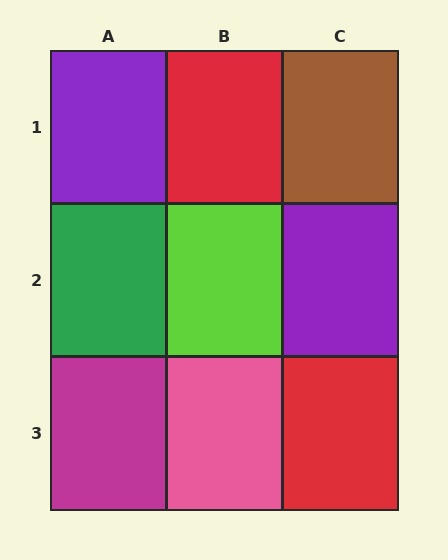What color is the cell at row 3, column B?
Pink.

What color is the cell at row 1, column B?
Red.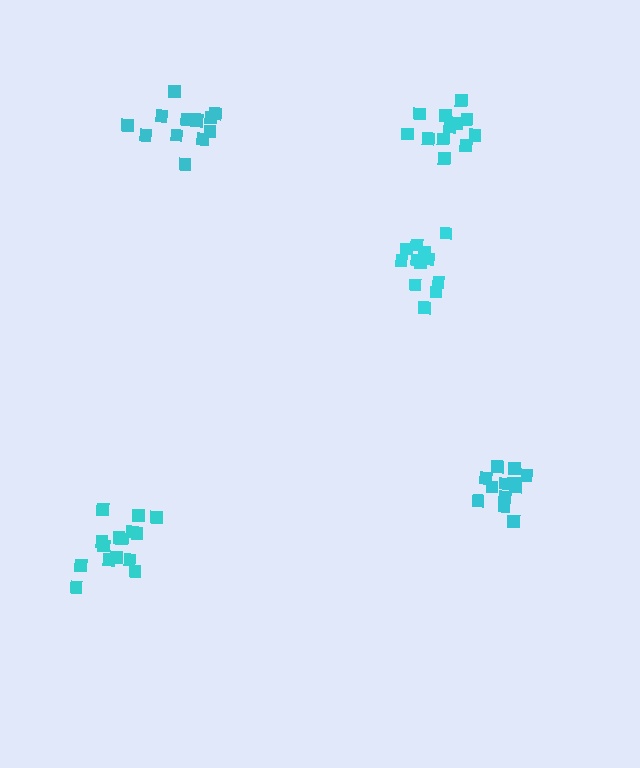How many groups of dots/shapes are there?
There are 5 groups.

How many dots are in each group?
Group 1: 12 dots, Group 2: 13 dots, Group 3: 13 dots, Group 4: 15 dots, Group 5: 12 dots (65 total).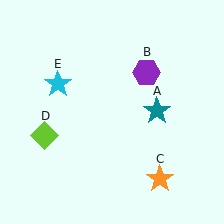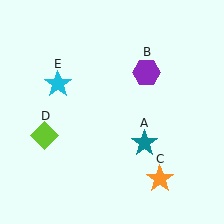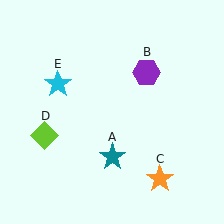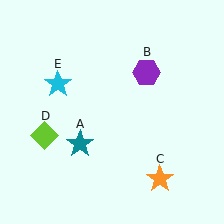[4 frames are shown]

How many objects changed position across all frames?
1 object changed position: teal star (object A).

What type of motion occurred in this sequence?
The teal star (object A) rotated clockwise around the center of the scene.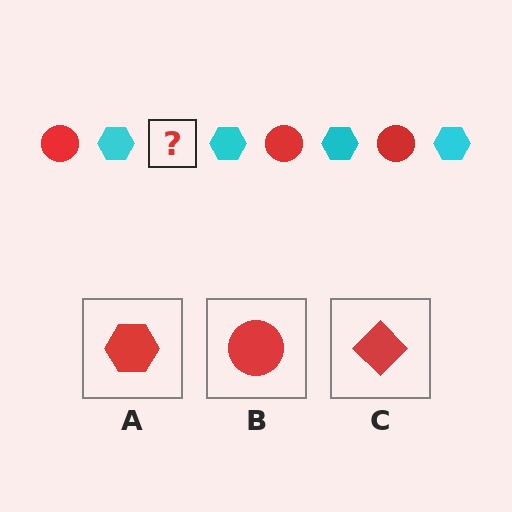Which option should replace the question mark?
Option B.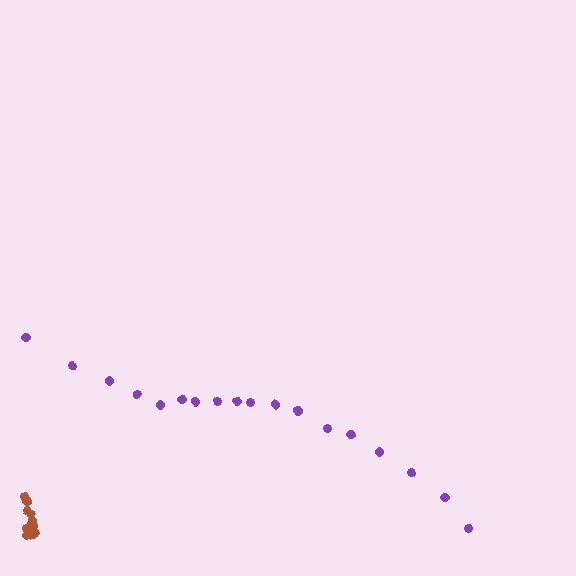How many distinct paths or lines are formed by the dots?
There are 2 distinct paths.